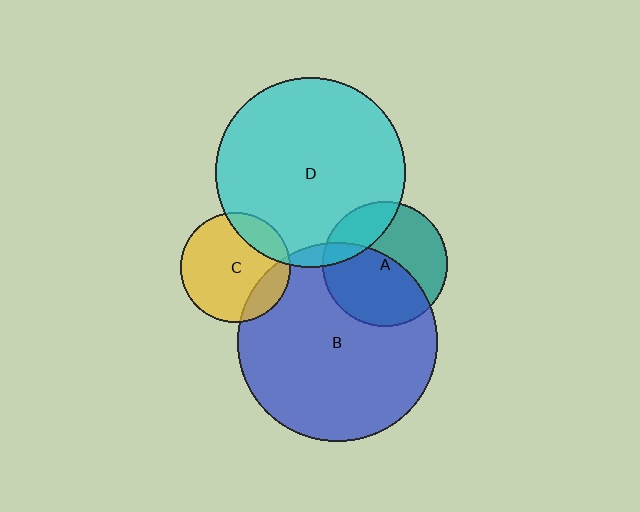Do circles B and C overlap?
Yes.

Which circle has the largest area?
Circle B (blue).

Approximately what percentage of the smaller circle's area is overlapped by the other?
Approximately 15%.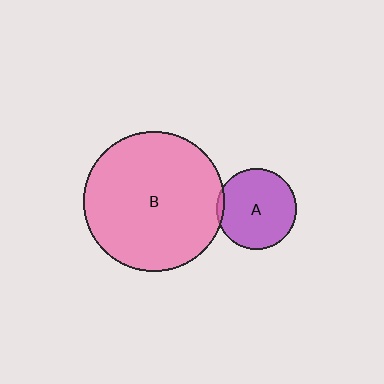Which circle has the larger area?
Circle B (pink).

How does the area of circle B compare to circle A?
Approximately 3.1 times.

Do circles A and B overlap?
Yes.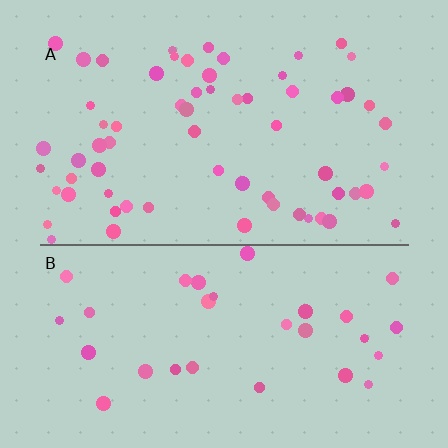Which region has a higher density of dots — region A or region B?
A (the top).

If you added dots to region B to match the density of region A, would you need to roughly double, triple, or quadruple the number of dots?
Approximately double.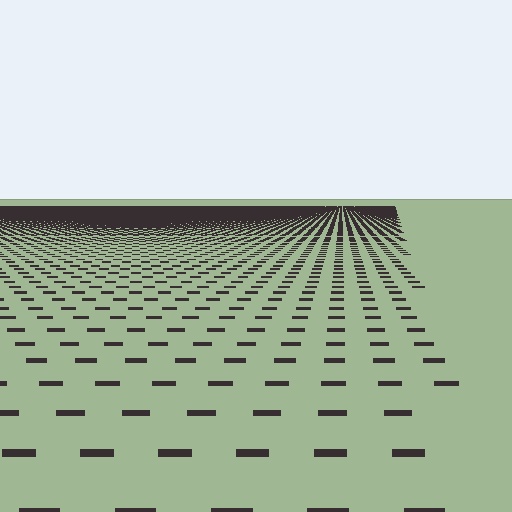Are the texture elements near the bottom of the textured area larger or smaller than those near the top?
Larger. Near the bottom, elements are closer to the viewer and appear at a bigger on-screen size.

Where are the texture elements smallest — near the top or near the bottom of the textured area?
Near the top.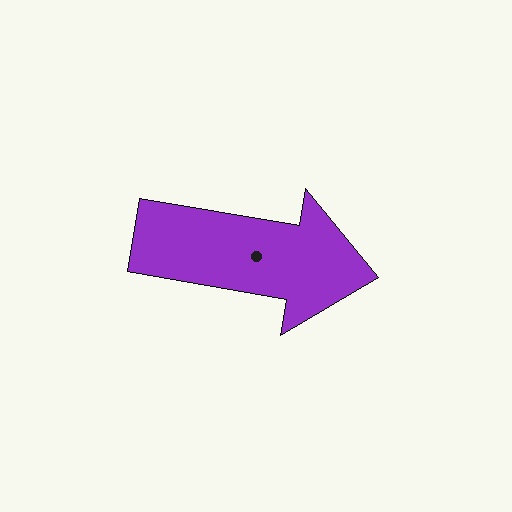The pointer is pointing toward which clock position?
Roughly 3 o'clock.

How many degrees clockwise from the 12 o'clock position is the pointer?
Approximately 100 degrees.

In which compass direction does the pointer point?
East.